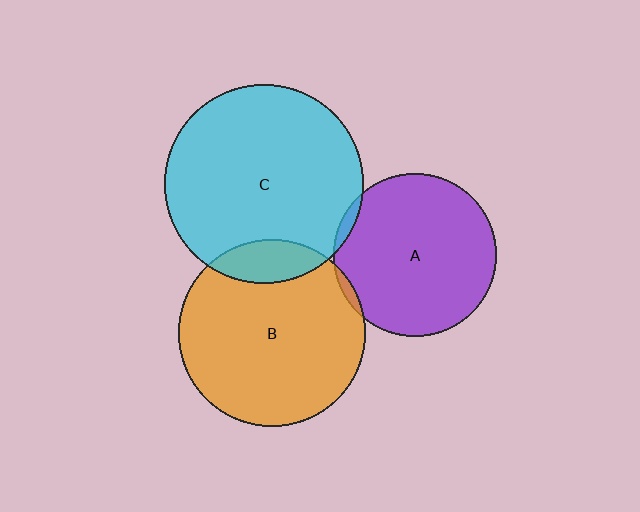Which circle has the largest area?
Circle C (cyan).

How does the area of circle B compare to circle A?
Approximately 1.3 times.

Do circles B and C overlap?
Yes.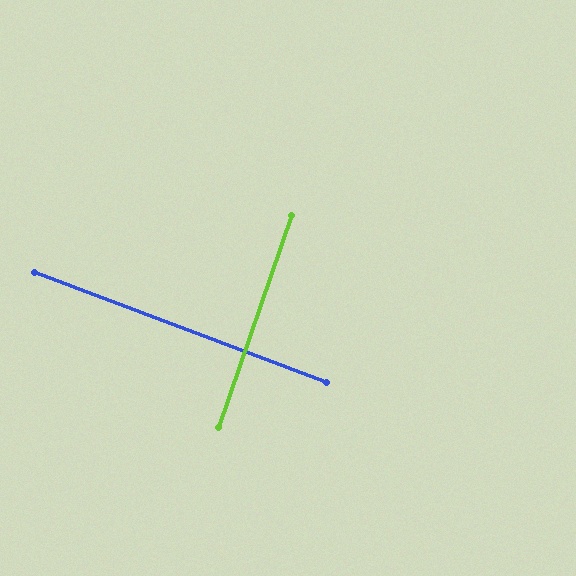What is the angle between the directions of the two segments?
Approximately 88 degrees.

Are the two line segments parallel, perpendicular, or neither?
Perpendicular — they meet at approximately 88°.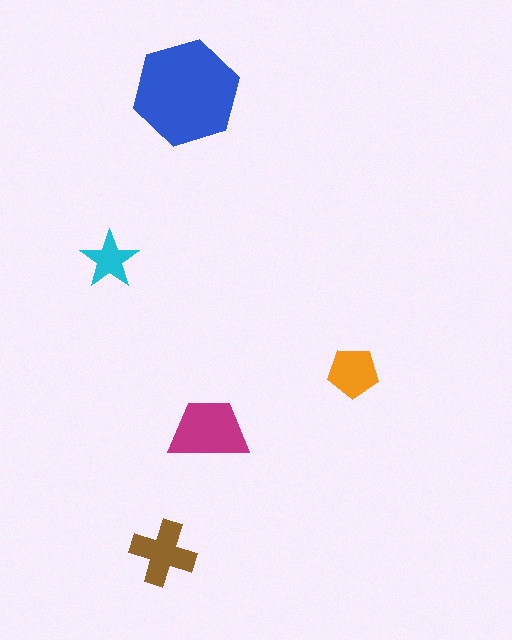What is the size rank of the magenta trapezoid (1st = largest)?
2nd.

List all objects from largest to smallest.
The blue hexagon, the magenta trapezoid, the brown cross, the orange pentagon, the cyan star.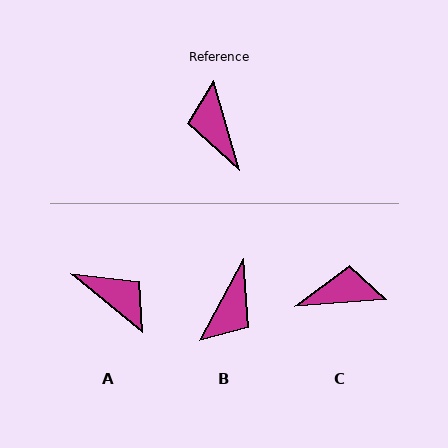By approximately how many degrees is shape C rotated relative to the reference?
Approximately 102 degrees clockwise.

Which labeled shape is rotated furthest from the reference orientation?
A, about 145 degrees away.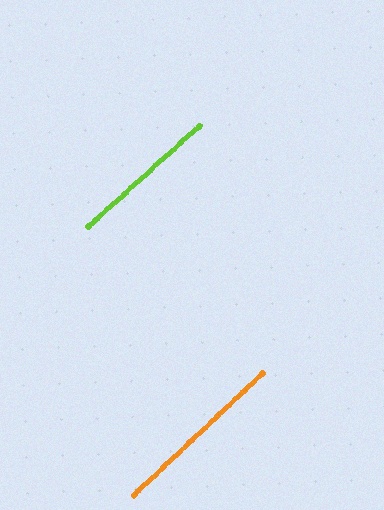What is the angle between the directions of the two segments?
Approximately 1 degree.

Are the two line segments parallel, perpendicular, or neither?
Parallel — their directions differ by only 1.4°.